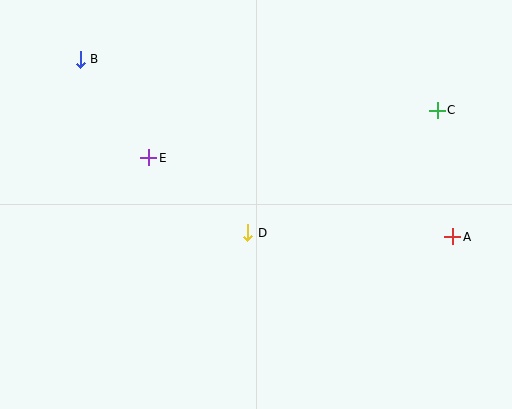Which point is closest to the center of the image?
Point D at (248, 233) is closest to the center.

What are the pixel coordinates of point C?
Point C is at (437, 110).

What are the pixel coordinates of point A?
Point A is at (453, 237).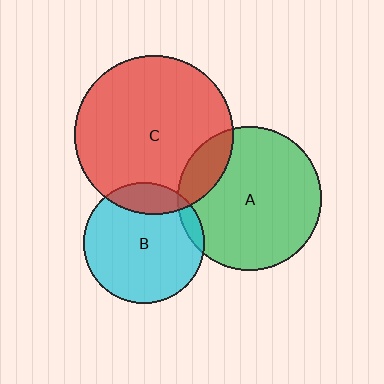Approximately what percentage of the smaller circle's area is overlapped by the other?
Approximately 15%.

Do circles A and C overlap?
Yes.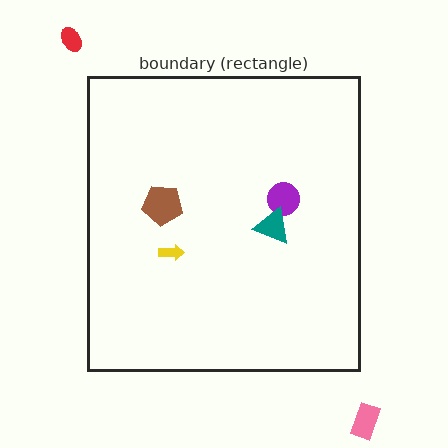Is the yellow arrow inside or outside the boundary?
Inside.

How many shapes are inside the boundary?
4 inside, 2 outside.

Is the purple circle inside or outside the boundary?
Inside.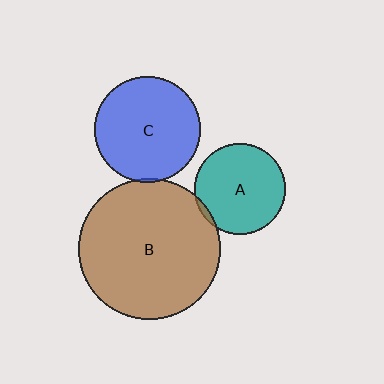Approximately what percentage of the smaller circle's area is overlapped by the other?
Approximately 5%.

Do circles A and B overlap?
Yes.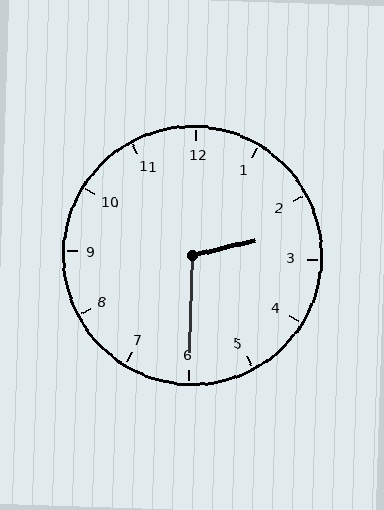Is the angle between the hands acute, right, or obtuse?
It is obtuse.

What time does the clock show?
2:30.